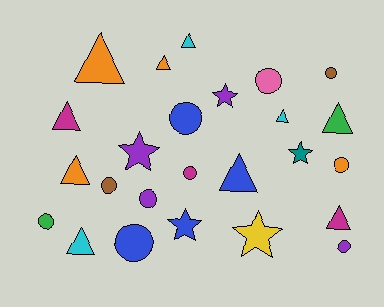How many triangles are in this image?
There are 10 triangles.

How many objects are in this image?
There are 25 objects.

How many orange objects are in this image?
There are 4 orange objects.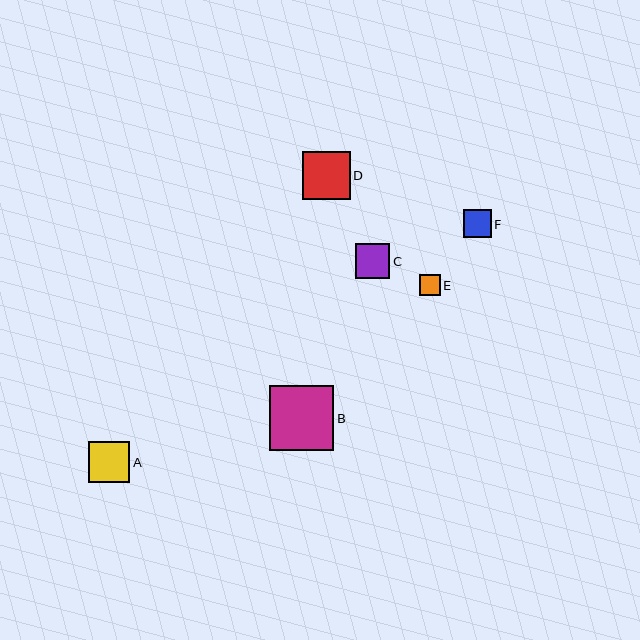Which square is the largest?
Square B is the largest with a size of approximately 64 pixels.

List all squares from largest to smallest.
From largest to smallest: B, D, A, C, F, E.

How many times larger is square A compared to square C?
Square A is approximately 1.2 times the size of square C.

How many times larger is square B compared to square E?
Square B is approximately 3.1 times the size of square E.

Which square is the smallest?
Square E is the smallest with a size of approximately 21 pixels.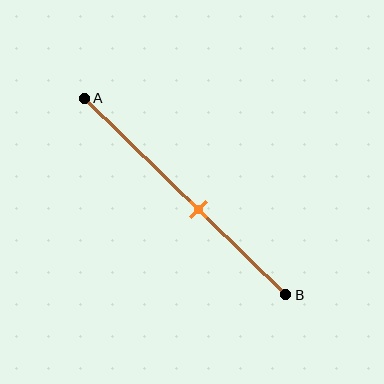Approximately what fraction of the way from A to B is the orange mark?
The orange mark is approximately 55% of the way from A to B.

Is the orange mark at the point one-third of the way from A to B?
No, the mark is at about 55% from A, not at the 33% one-third point.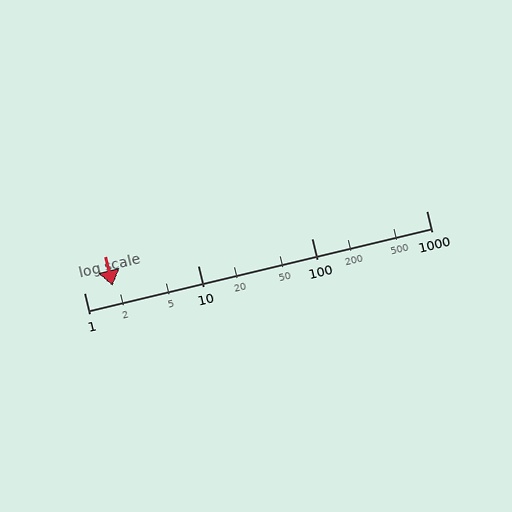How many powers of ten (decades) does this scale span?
The scale spans 3 decades, from 1 to 1000.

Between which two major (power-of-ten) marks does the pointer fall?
The pointer is between 1 and 10.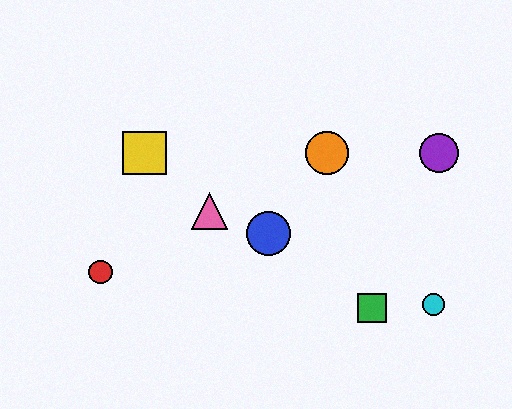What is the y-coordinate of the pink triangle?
The pink triangle is at y≈211.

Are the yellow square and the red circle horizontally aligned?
No, the yellow square is at y≈153 and the red circle is at y≈272.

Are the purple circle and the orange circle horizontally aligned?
Yes, both are at y≈153.